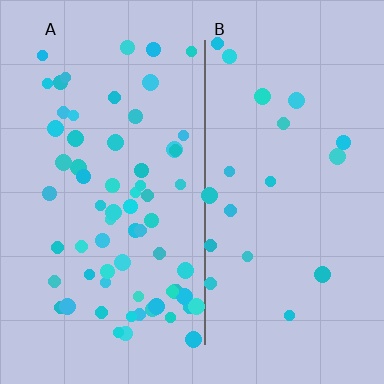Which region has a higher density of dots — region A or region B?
A (the left).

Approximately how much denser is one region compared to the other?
Approximately 3.3× — region A over region B.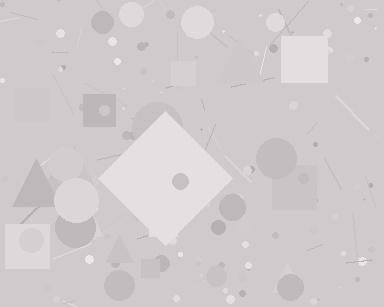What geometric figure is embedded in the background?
A diamond is embedded in the background.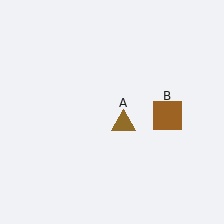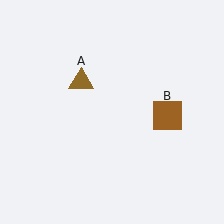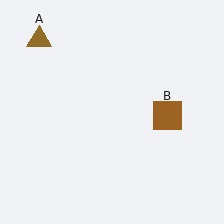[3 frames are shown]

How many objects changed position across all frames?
1 object changed position: brown triangle (object A).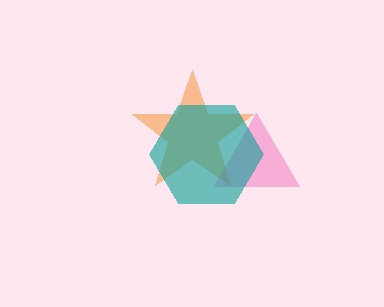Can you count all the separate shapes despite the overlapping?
Yes, there are 3 separate shapes.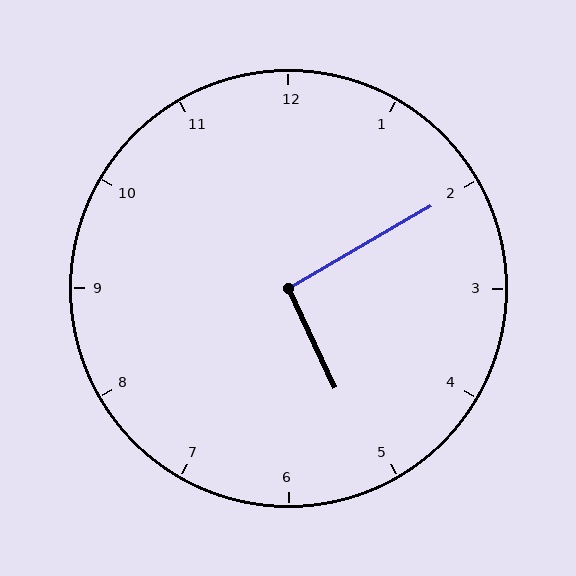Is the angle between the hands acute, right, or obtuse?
It is right.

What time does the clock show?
5:10.